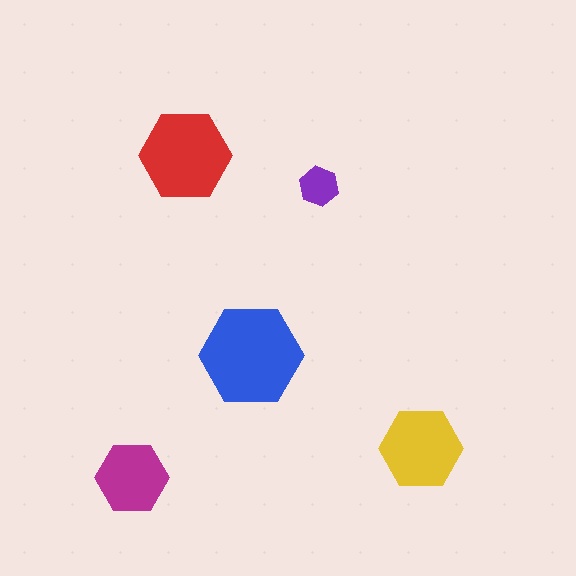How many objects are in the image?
There are 5 objects in the image.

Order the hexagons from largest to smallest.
the blue one, the red one, the yellow one, the magenta one, the purple one.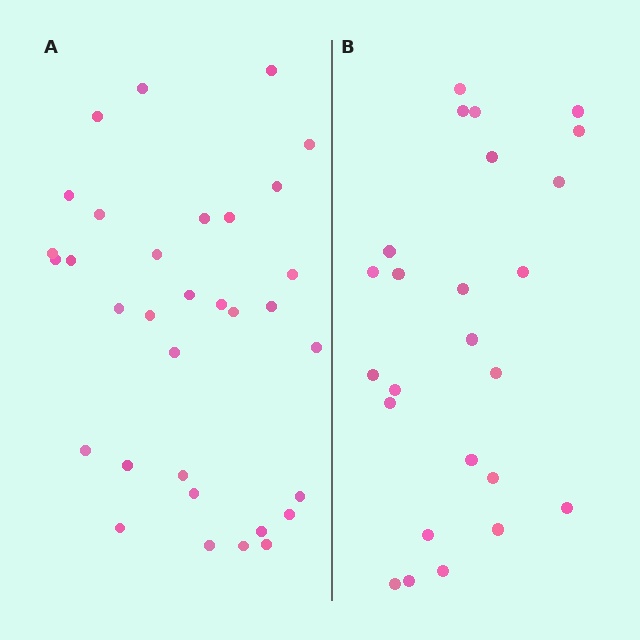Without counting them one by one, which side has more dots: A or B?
Region A (the left region) has more dots.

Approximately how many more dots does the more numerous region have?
Region A has roughly 8 or so more dots than region B.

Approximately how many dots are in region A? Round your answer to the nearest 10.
About 30 dots. (The exact count is 33, which rounds to 30.)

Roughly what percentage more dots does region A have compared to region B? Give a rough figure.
About 30% more.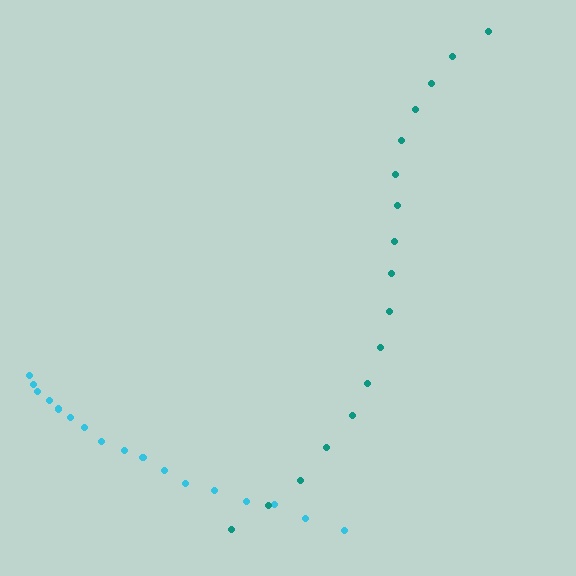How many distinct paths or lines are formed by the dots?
There are 2 distinct paths.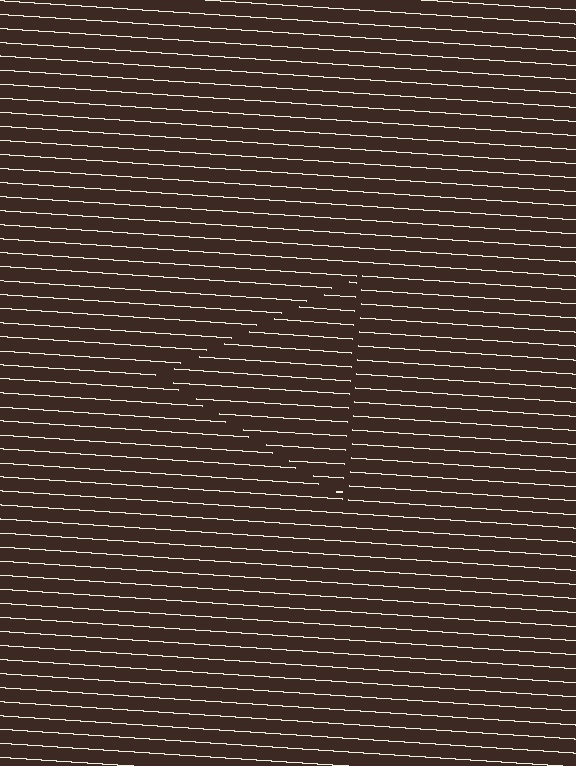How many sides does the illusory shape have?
3 sides — the line-ends trace a triangle.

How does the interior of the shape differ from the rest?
The interior of the shape contains the same grating, shifted by half a period — the contour is defined by the phase discontinuity where line-ends from the inner and outer gratings abut.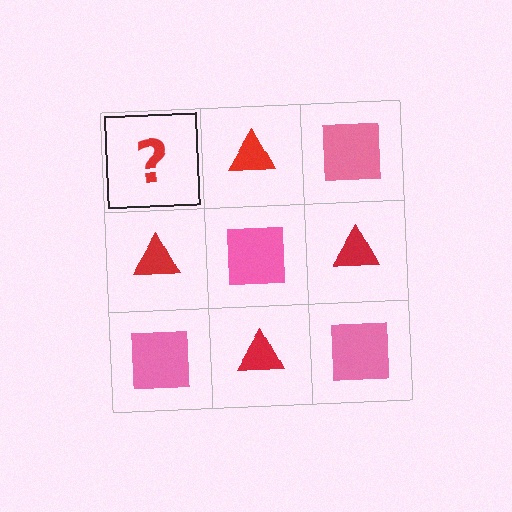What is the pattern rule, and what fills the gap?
The rule is that it alternates pink square and red triangle in a checkerboard pattern. The gap should be filled with a pink square.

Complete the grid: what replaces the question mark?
The question mark should be replaced with a pink square.